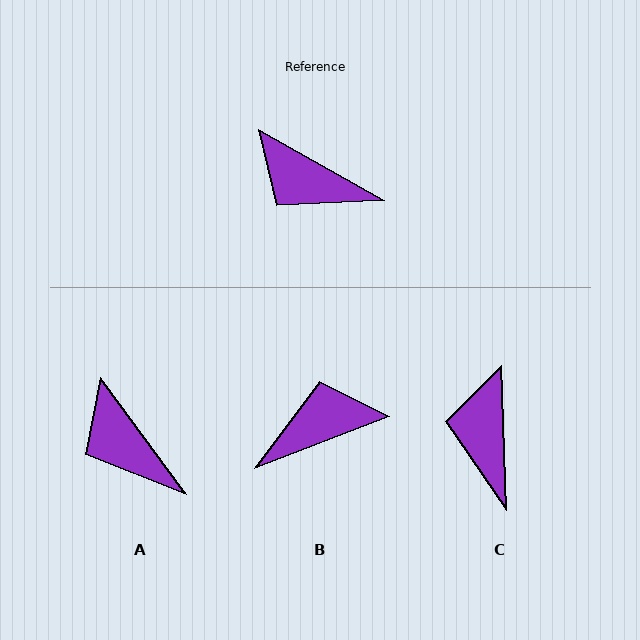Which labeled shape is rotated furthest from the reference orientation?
B, about 130 degrees away.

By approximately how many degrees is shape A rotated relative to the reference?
Approximately 24 degrees clockwise.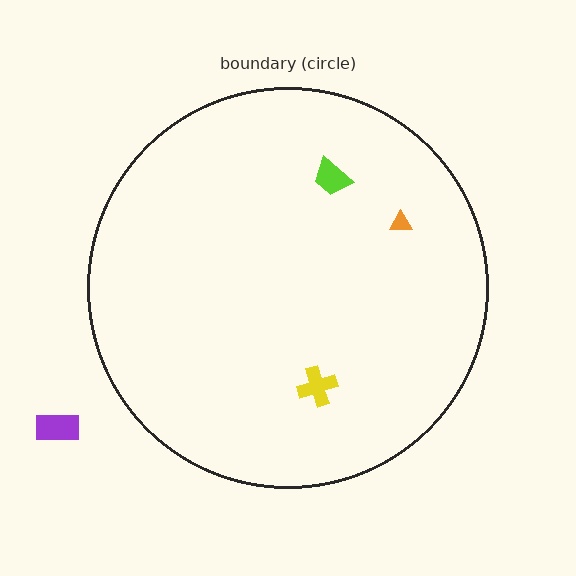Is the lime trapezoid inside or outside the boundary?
Inside.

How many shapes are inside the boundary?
3 inside, 1 outside.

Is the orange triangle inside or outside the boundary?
Inside.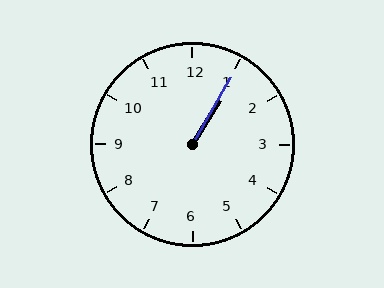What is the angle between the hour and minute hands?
Approximately 2 degrees.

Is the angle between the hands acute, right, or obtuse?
It is acute.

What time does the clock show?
1:05.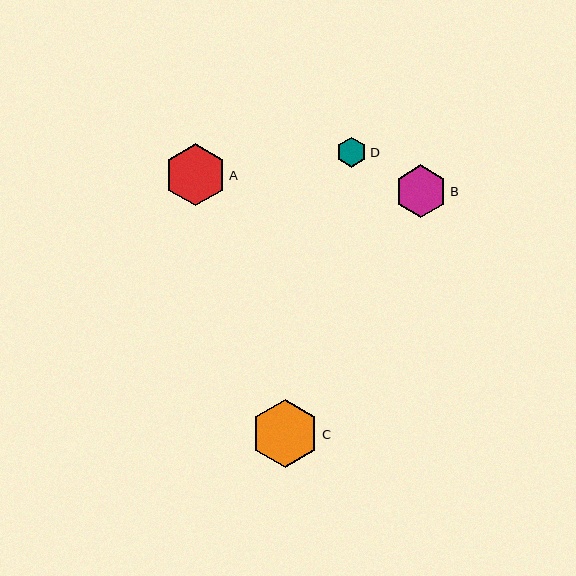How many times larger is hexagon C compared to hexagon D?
Hexagon C is approximately 2.2 times the size of hexagon D.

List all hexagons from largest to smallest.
From largest to smallest: C, A, B, D.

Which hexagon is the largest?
Hexagon C is the largest with a size of approximately 68 pixels.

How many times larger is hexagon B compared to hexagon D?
Hexagon B is approximately 1.7 times the size of hexagon D.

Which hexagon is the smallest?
Hexagon D is the smallest with a size of approximately 30 pixels.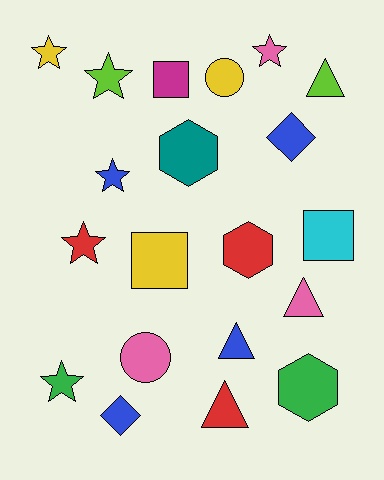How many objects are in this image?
There are 20 objects.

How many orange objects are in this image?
There are no orange objects.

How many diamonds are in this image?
There are 2 diamonds.